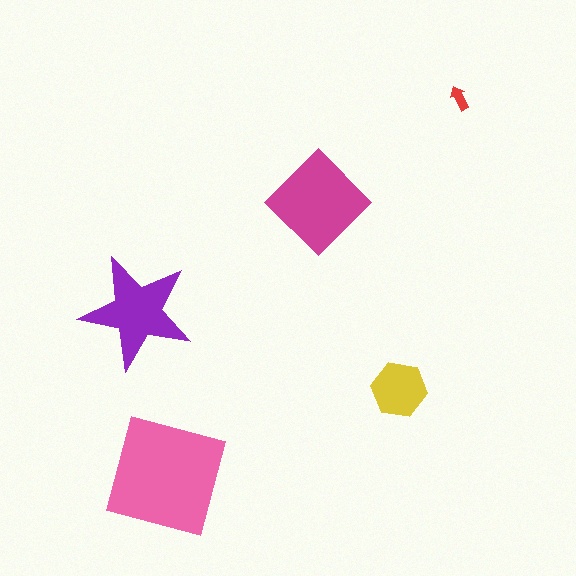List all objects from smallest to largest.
The red arrow, the yellow hexagon, the purple star, the magenta diamond, the pink square.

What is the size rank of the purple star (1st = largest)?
3rd.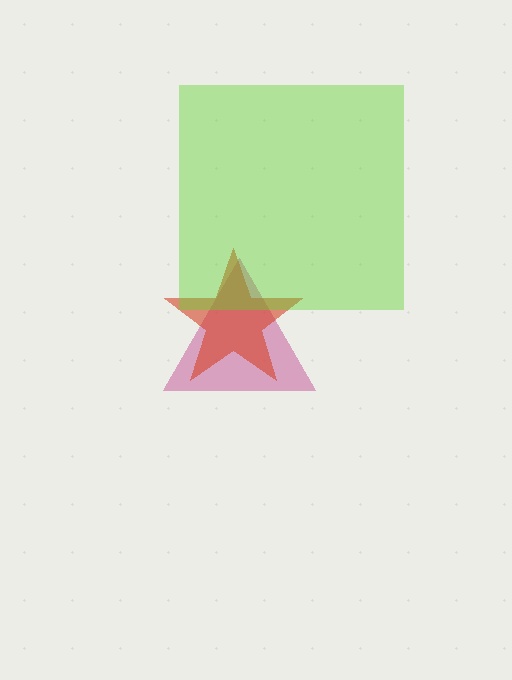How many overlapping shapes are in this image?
There are 3 overlapping shapes in the image.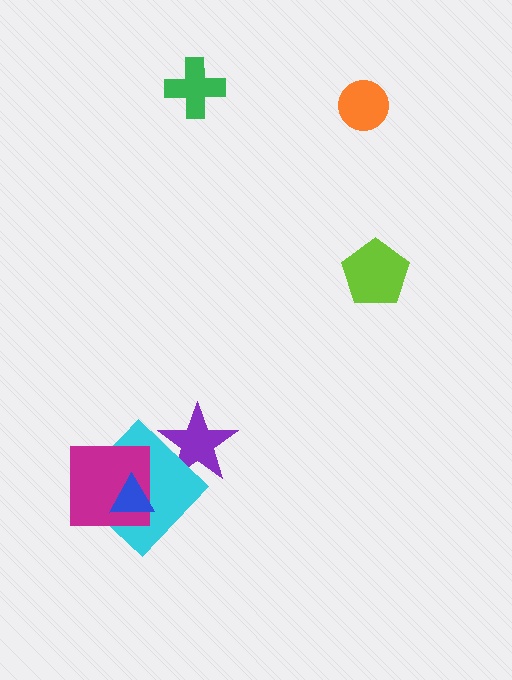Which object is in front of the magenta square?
The blue triangle is in front of the magenta square.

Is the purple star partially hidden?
Yes, it is partially covered by another shape.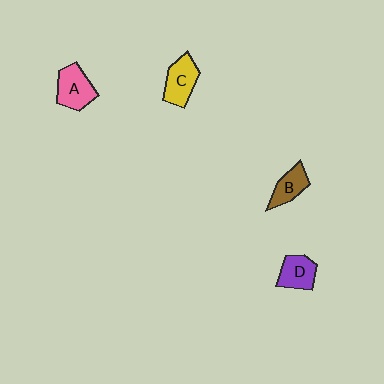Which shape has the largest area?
Shape A (pink).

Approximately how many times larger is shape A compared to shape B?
Approximately 1.3 times.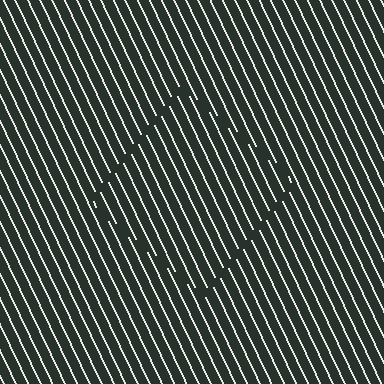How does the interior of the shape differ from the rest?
The interior of the shape contains the same grating, shifted by half a period — the contour is defined by the phase discontinuity where line-ends from the inner and outer gratings abut.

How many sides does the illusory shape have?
4 sides — the line-ends trace a square.